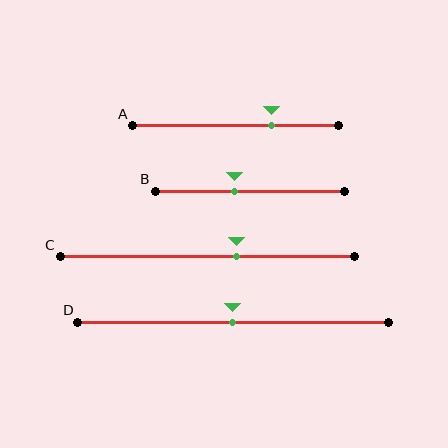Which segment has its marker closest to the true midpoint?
Segment D has its marker closest to the true midpoint.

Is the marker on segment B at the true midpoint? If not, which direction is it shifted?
No, the marker on segment B is shifted to the left by about 8% of the segment length.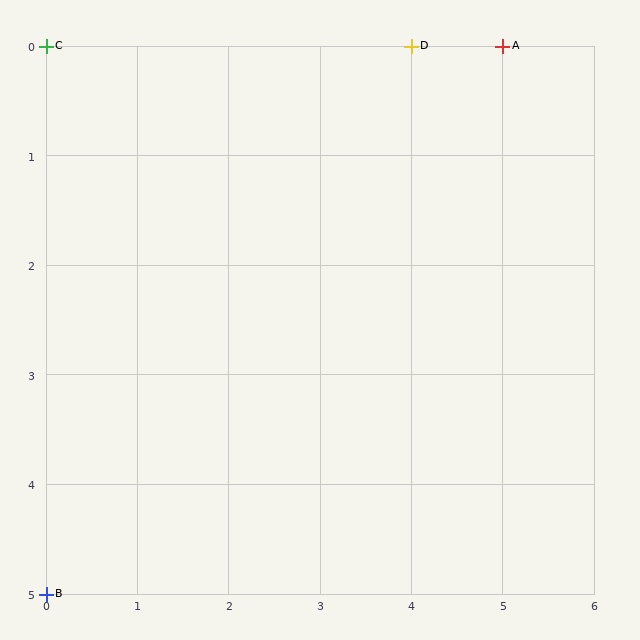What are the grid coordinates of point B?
Point B is at grid coordinates (0, 5).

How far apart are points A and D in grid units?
Points A and D are 1 column apart.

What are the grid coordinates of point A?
Point A is at grid coordinates (5, 0).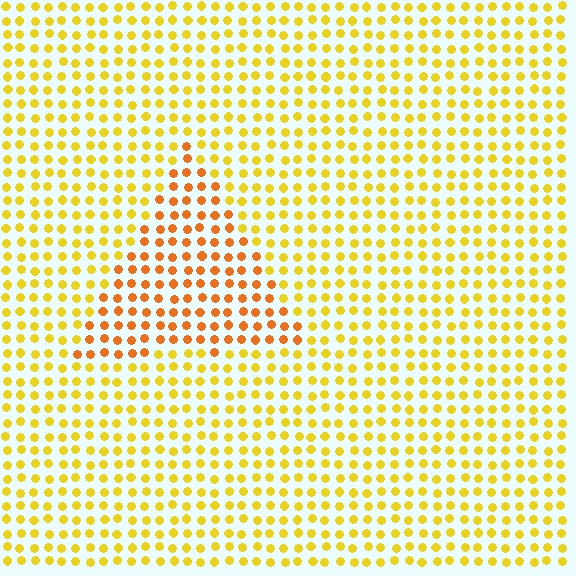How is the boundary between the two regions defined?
The boundary is defined purely by a slight shift in hue (about 29 degrees). Spacing, size, and orientation are identical on both sides.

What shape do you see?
I see a triangle.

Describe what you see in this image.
The image is filled with small yellow elements in a uniform arrangement. A triangle-shaped region is visible where the elements are tinted to a slightly different hue, forming a subtle color boundary.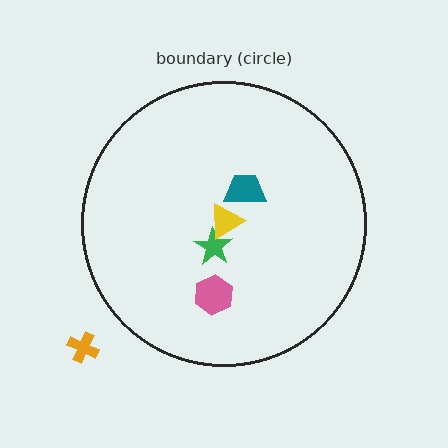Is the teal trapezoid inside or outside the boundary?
Inside.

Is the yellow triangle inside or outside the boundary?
Inside.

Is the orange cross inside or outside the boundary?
Outside.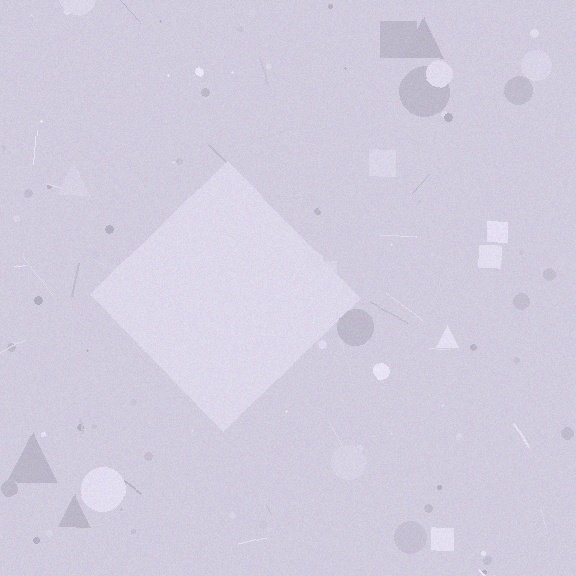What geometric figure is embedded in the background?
A diamond is embedded in the background.